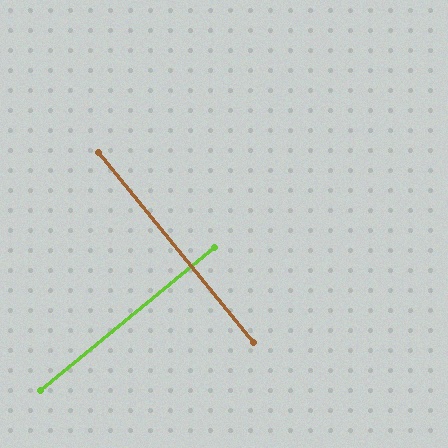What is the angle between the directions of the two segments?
Approximately 90 degrees.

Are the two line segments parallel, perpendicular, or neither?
Perpendicular — they meet at approximately 90°.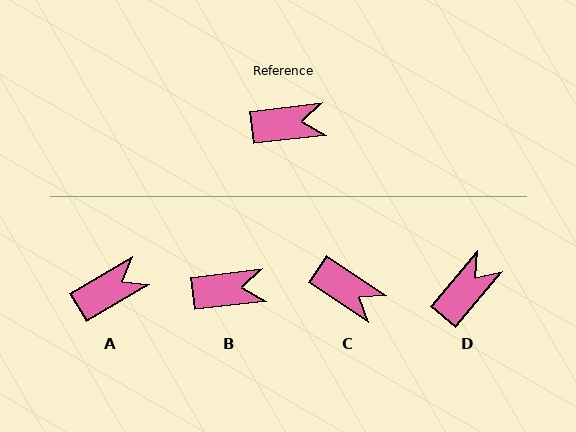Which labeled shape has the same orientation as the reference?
B.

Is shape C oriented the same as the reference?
No, it is off by about 40 degrees.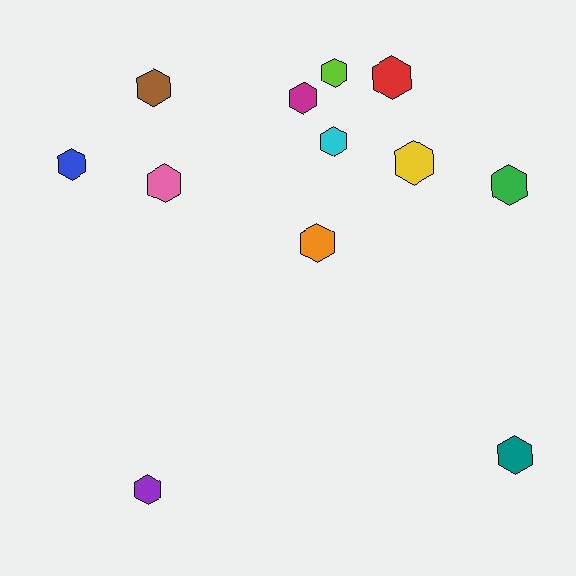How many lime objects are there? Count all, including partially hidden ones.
There is 1 lime object.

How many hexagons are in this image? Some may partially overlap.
There are 12 hexagons.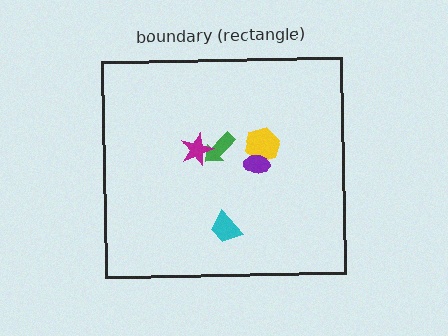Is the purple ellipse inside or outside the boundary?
Inside.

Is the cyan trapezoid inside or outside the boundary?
Inside.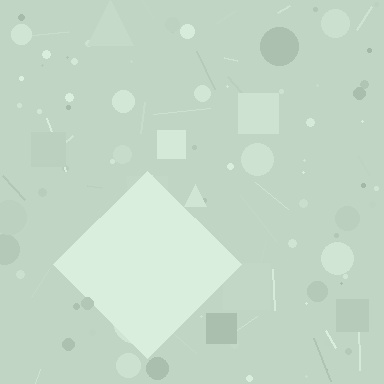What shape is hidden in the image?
A diamond is hidden in the image.